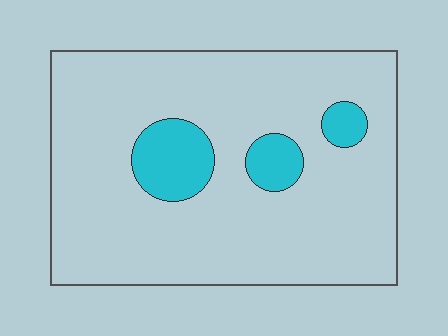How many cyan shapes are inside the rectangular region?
3.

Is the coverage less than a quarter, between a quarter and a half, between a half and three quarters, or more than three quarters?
Less than a quarter.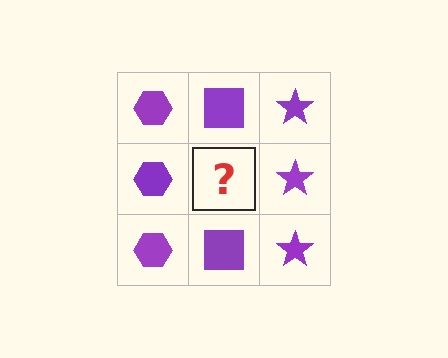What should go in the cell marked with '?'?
The missing cell should contain a purple square.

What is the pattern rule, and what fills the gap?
The rule is that each column has a consistent shape. The gap should be filled with a purple square.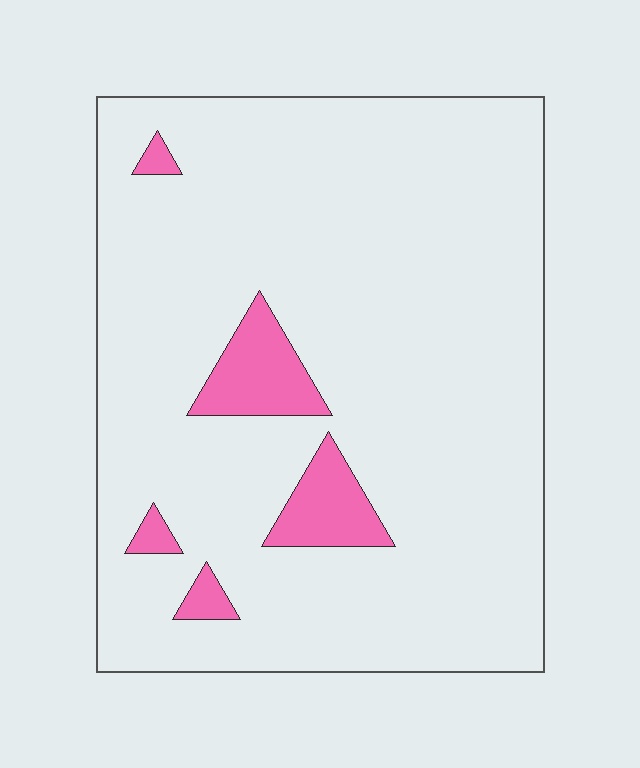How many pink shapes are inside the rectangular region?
5.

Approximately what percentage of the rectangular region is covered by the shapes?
Approximately 10%.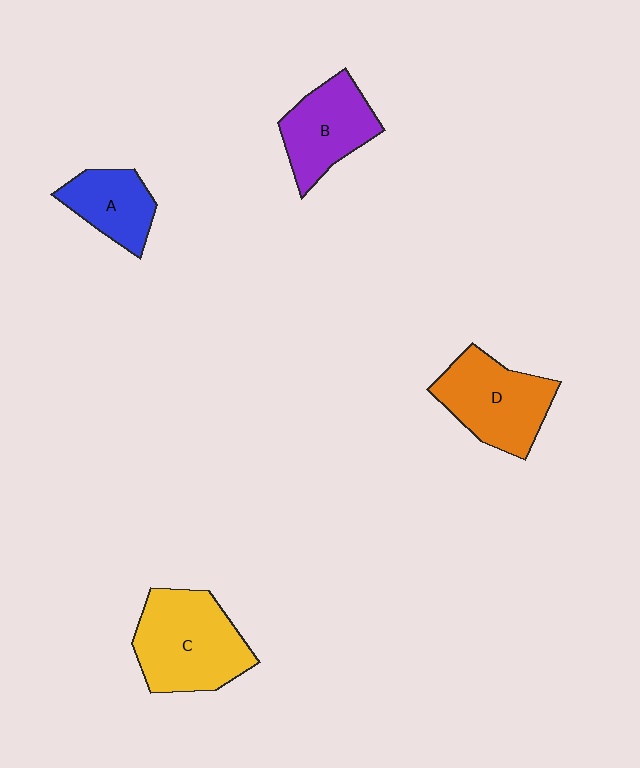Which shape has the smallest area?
Shape A (blue).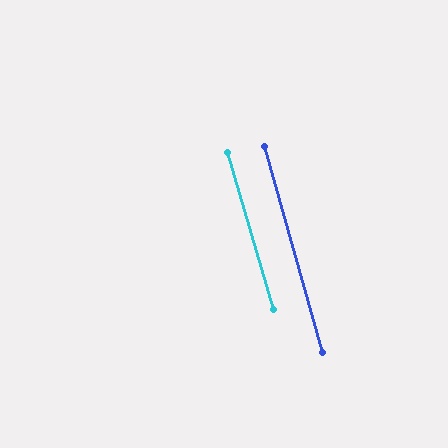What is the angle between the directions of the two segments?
Approximately 1 degree.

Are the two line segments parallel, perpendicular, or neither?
Parallel — their directions differ by only 0.9°.